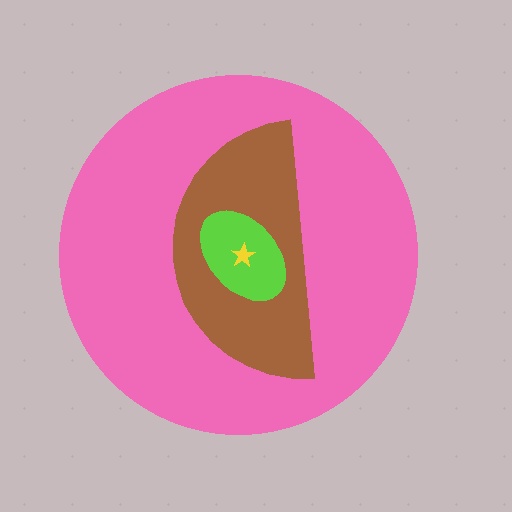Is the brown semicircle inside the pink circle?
Yes.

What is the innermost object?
The yellow star.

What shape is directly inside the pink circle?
The brown semicircle.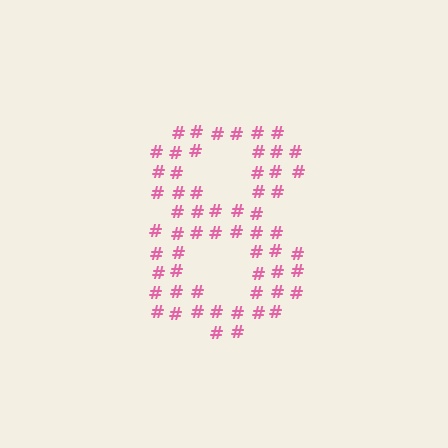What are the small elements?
The small elements are hash symbols.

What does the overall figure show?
The overall figure shows the digit 8.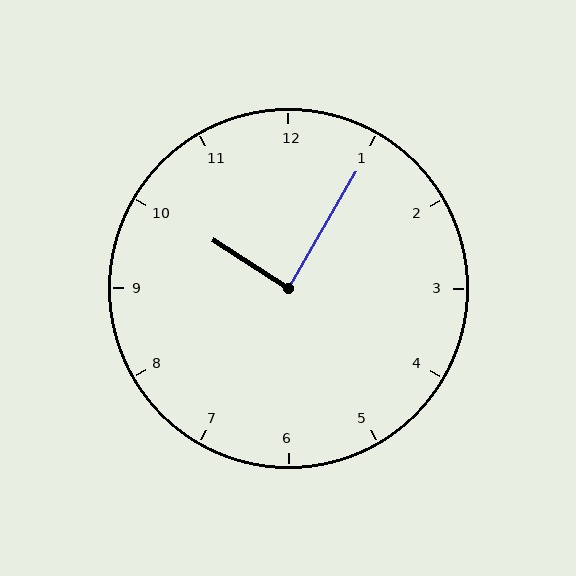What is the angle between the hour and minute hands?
Approximately 88 degrees.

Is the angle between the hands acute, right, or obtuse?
It is right.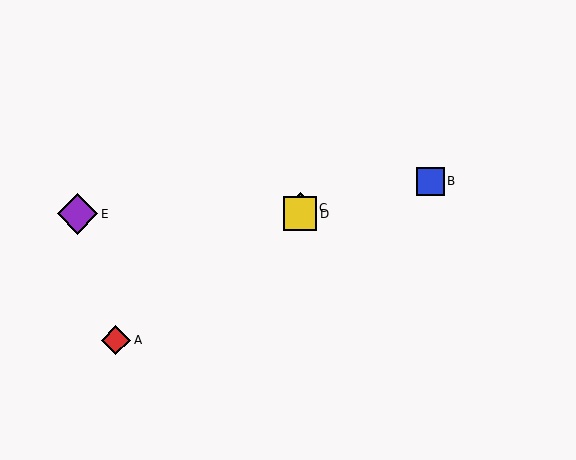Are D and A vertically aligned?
No, D is at x≈300 and A is at x≈116.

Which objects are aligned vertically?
Objects C, D are aligned vertically.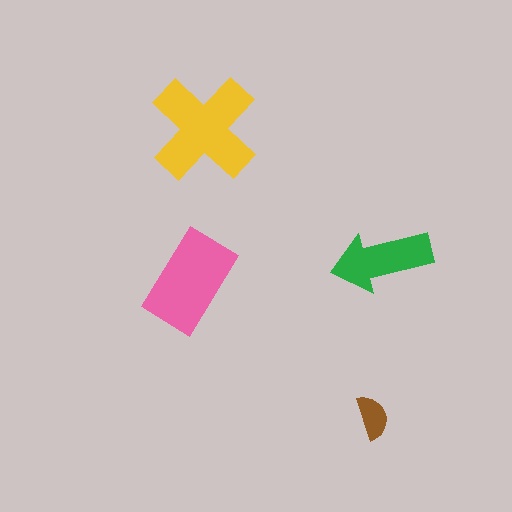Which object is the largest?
The yellow cross.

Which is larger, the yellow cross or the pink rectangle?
The yellow cross.